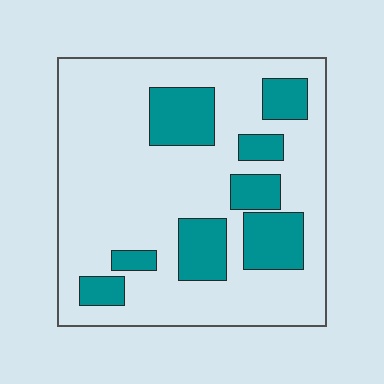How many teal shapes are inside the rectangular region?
8.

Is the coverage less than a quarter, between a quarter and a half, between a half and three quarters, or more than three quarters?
Less than a quarter.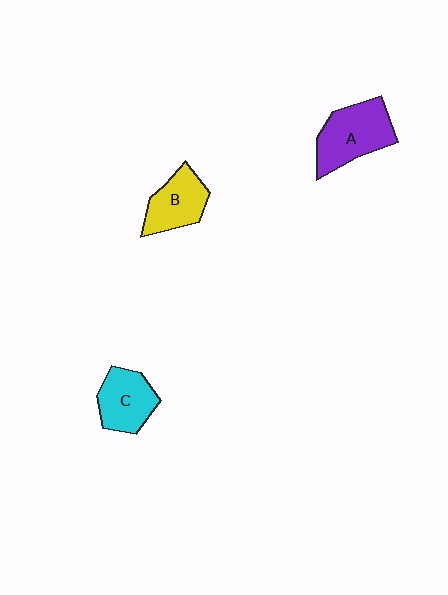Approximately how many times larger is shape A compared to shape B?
Approximately 1.3 times.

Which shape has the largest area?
Shape A (purple).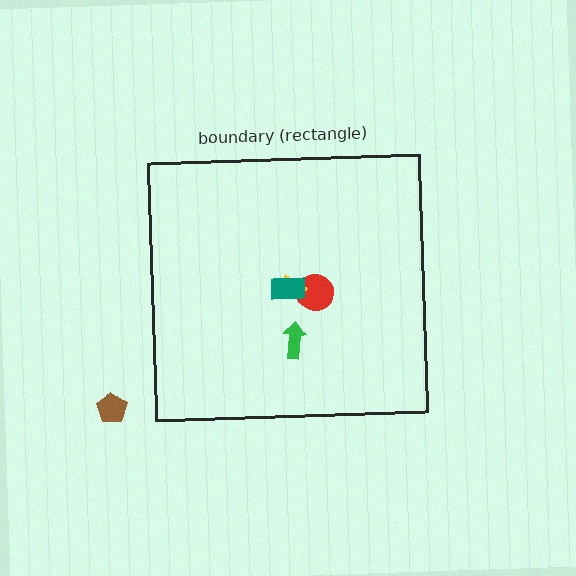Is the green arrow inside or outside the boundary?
Inside.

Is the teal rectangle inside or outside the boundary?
Inside.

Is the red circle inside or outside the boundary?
Inside.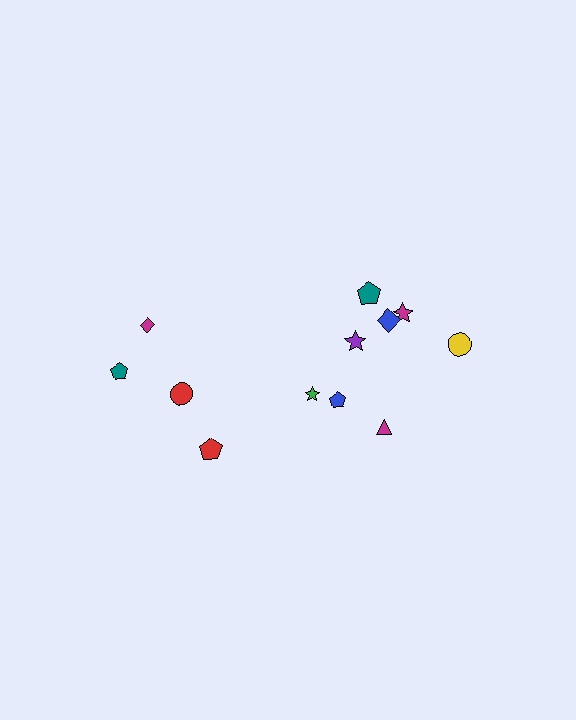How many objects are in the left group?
There are 4 objects.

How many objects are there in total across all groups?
There are 12 objects.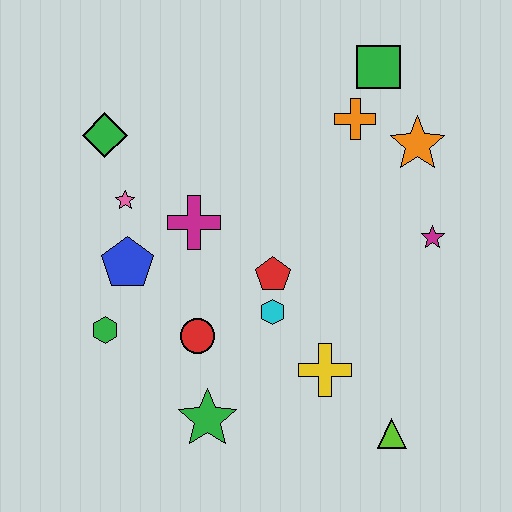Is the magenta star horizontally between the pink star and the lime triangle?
No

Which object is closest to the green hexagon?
The blue pentagon is closest to the green hexagon.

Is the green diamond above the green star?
Yes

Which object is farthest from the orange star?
The green hexagon is farthest from the orange star.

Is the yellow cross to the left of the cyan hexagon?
No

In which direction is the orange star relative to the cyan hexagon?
The orange star is above the cyan hexagon.